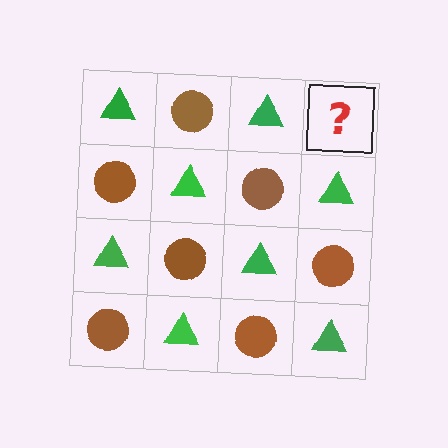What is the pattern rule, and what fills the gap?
The rule is that it alternates green triangle and brown circle in a checkerboard pattern. The gap should be filled with a brown circle.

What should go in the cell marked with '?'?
The missing cell should contain a brown circle.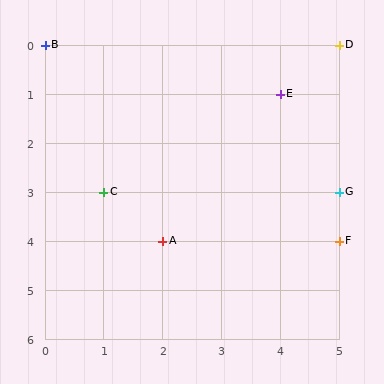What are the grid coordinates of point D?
Point D is at grid coordinates (5, 0).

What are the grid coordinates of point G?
Point G is at grid coordinates (5, 3).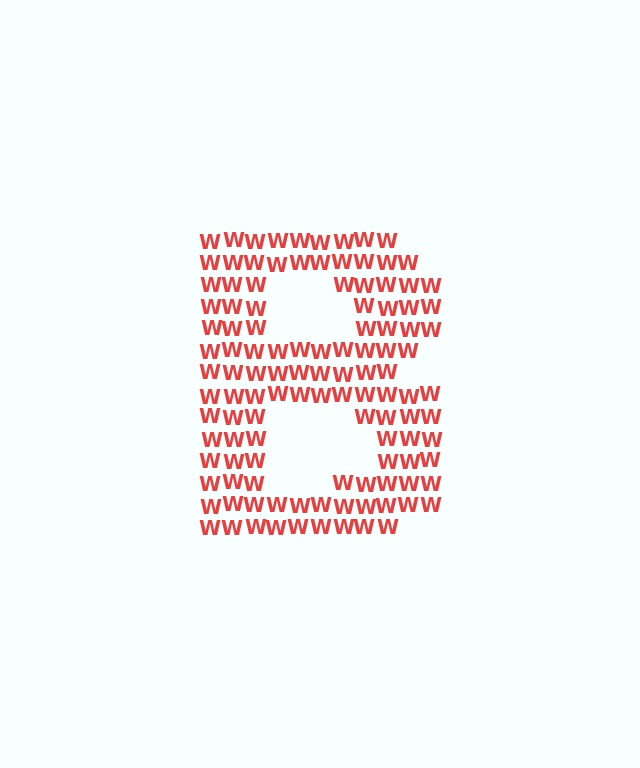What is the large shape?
The large shape is the letter B.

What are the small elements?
The small elements are letter W's.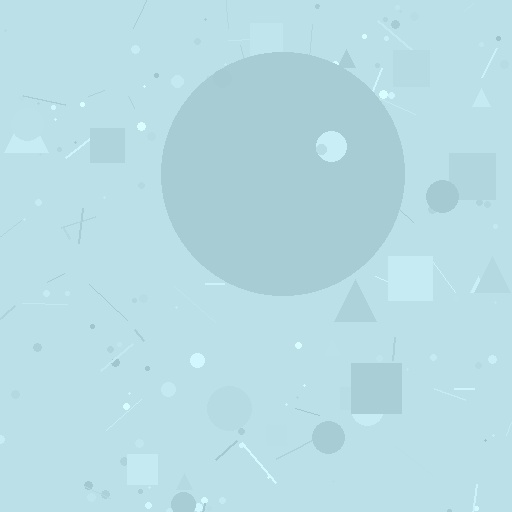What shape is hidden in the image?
A circle is hidden in the image.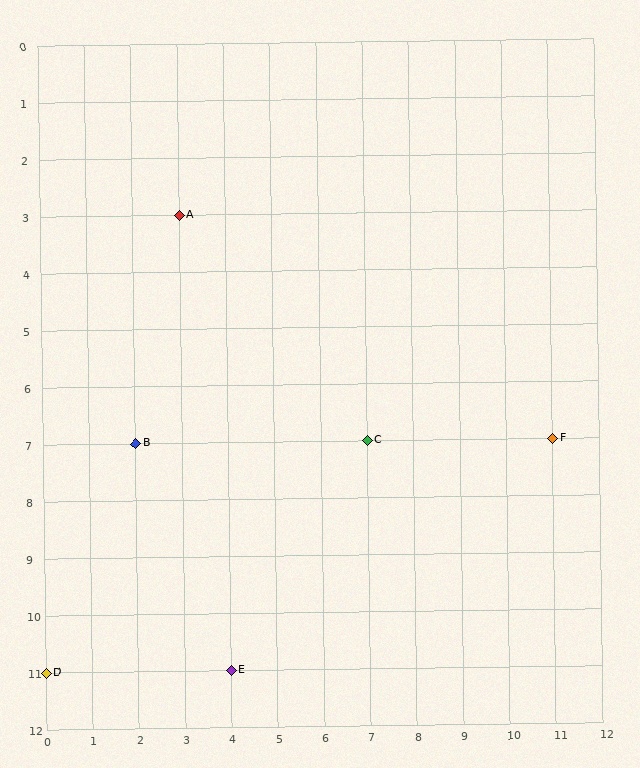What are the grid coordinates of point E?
Point E is at grid coordinates (4, 11).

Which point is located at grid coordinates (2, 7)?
Point B is at (2, 7).